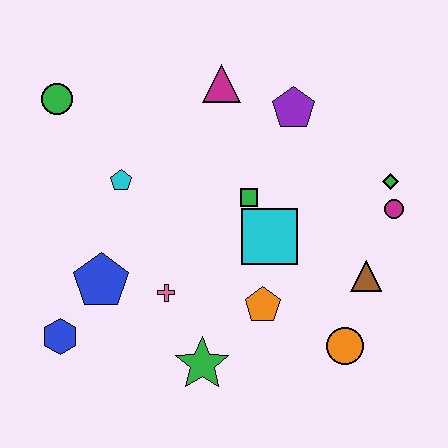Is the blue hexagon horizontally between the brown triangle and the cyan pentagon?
No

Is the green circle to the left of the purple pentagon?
Yes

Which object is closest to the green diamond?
The magenta circle is closest to the green diamond.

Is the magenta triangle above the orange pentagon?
Yes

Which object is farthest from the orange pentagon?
The green circle is farthest from the orange pentagon.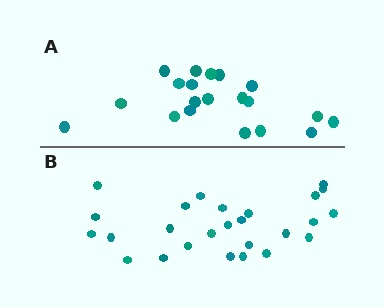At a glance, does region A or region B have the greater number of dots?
Region B (the bottom region) has more dots.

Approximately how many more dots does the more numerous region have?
Region B has about 6 more dots than region A.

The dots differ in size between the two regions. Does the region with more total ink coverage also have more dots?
No. Region A has more total ink coverage because its dots are larger, but region B actually contains more individual dots. Total area can be misleading — the number of items is what matters here.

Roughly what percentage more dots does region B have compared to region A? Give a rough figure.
About 30% more.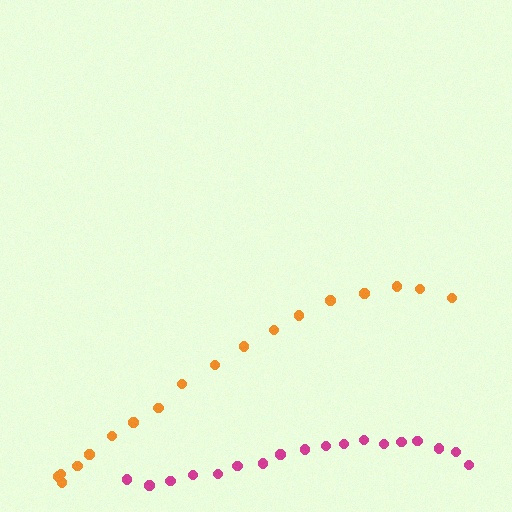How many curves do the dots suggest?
There are 2 distinct paths.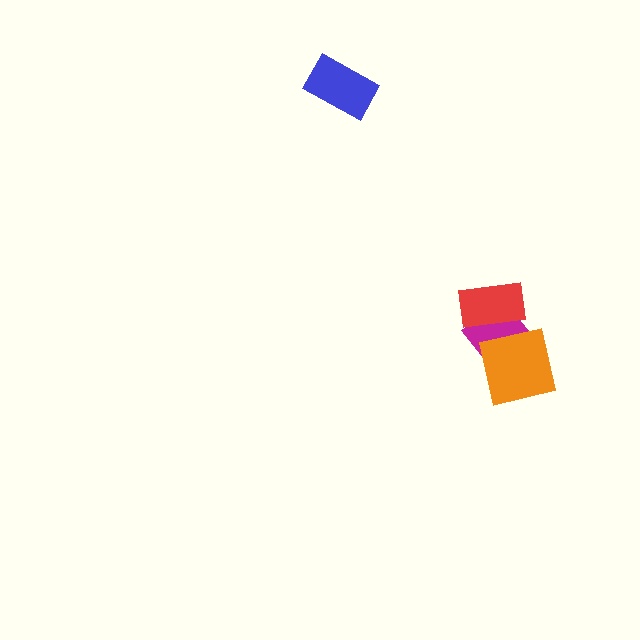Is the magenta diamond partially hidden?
Yes, it is partially covered by another shape.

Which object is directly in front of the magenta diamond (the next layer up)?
The red rectangle is directly in front of the magenta diamond.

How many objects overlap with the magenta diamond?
2 objects overlap with the magenta diamond.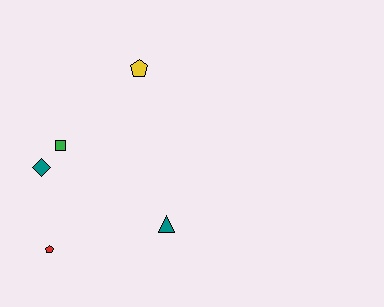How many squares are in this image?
There is 1 square.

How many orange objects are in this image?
There are no orange objects.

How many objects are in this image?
There are 5 objects.